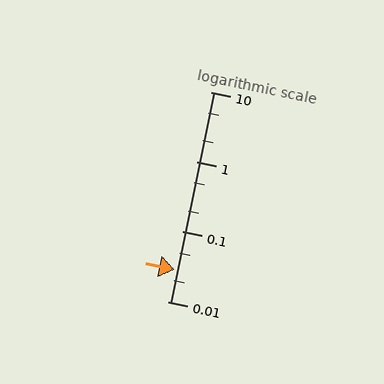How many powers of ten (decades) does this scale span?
The scale spans 3 decades, from 0.01 to 10.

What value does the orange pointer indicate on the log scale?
The pointer indicates approximately 0.029.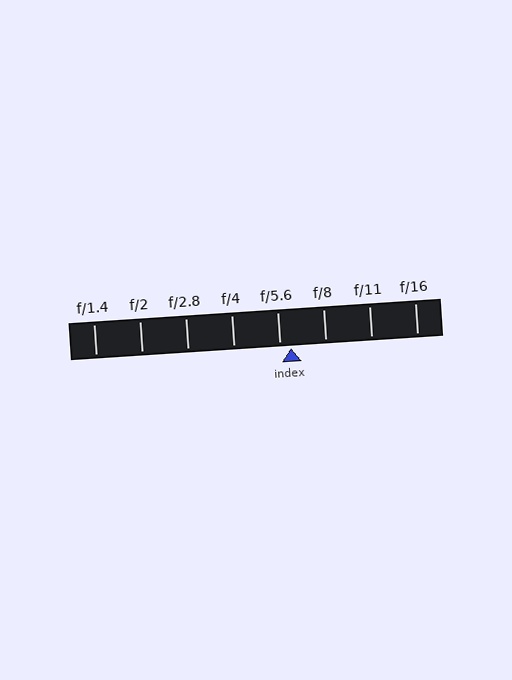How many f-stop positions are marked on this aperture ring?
There are 8 f-stop positions marked.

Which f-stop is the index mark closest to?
The index mark is closest to f/5.6.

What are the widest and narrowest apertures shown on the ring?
The widest aperture shown is f/1.4 and the narrowest is f/16.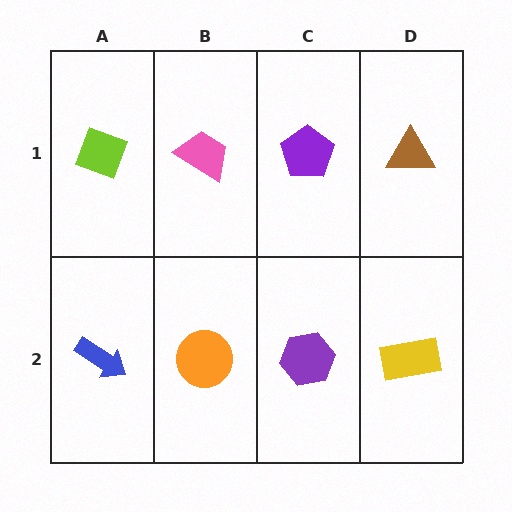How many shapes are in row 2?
4 shapes.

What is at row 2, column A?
A blue arrow.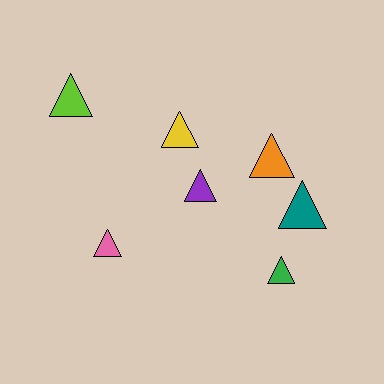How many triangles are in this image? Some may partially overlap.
There are 7 triangles.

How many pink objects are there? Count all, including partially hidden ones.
There is 1 pink object.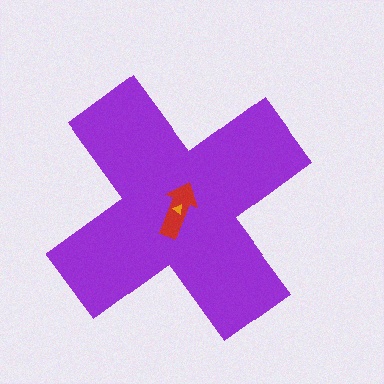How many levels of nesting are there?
3.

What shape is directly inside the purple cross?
The red arrow.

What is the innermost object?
The orange triangle.